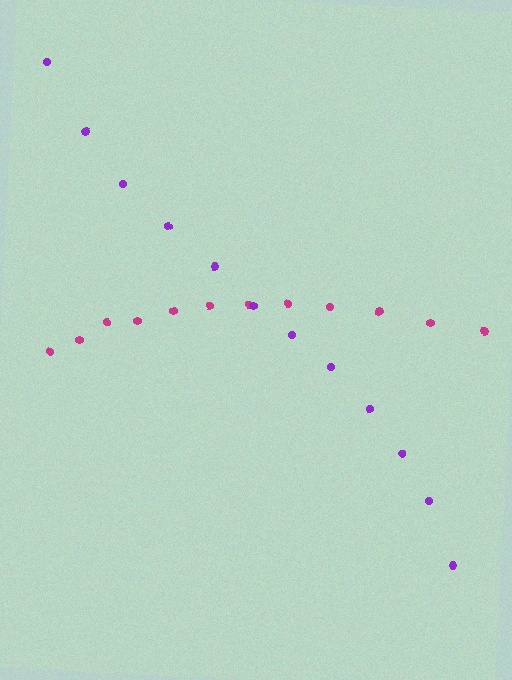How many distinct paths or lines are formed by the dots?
There are 2 distinct paths.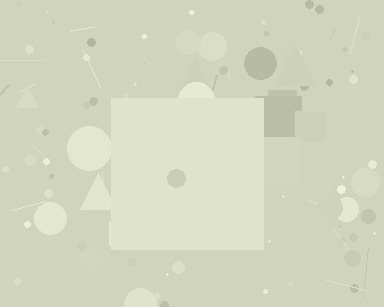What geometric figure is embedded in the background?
A square is embedded in the background.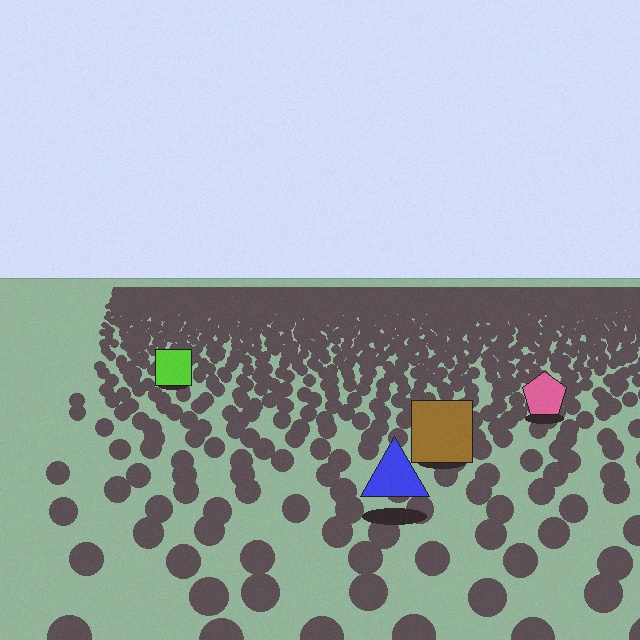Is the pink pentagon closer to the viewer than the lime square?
Yes. The pink pentagon is closer — you can tell from the texture gradient: the ground texture is coarser near it.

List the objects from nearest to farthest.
From nearest to farthest: the blue triangle, the brown square, the pink pentagon, the lime square.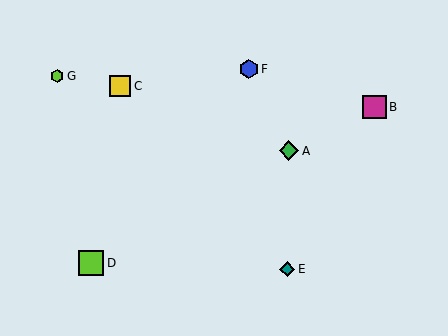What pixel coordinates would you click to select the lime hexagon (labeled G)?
Click at (57, 76) to select the lime hexagon G.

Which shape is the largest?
The lime square (labeled D) is the largest.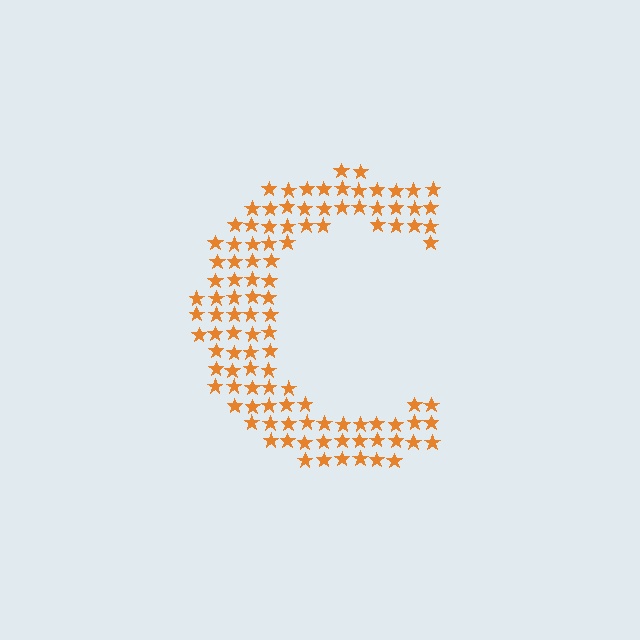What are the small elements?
The small elements are stars.